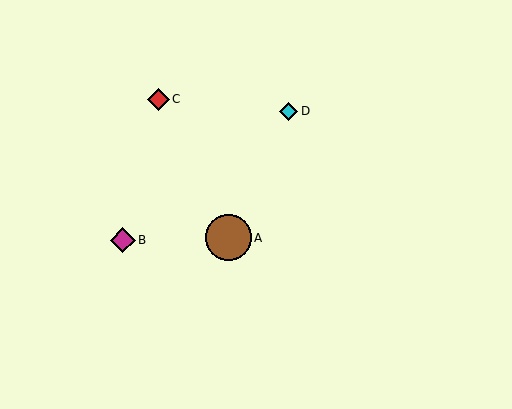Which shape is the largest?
The brown circle (labeled A) is the largest.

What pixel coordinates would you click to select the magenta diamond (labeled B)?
Click at (123, 240) to select the magenta diamond B.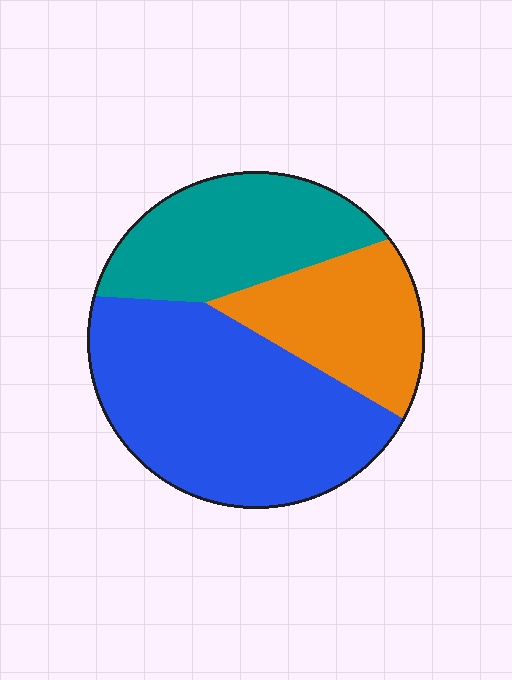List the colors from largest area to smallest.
From largest to smallest: blue, teal, orange.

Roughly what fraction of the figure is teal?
Teal covers roughly 30% of the figure.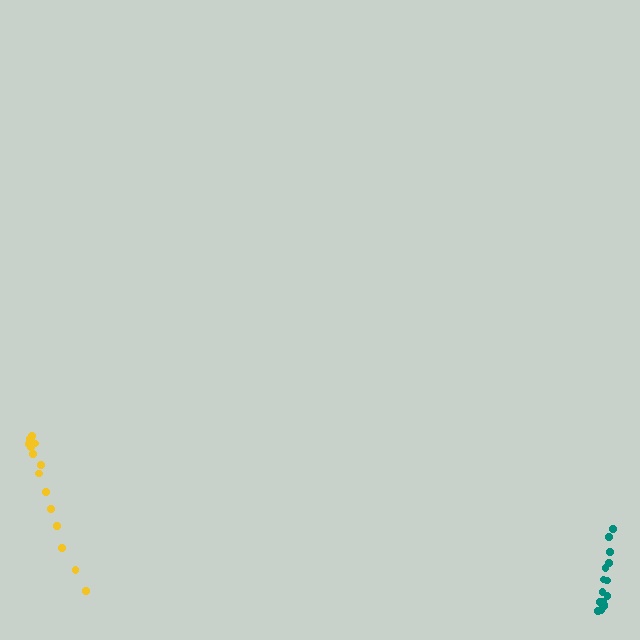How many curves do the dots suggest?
There are 2 distinct paths.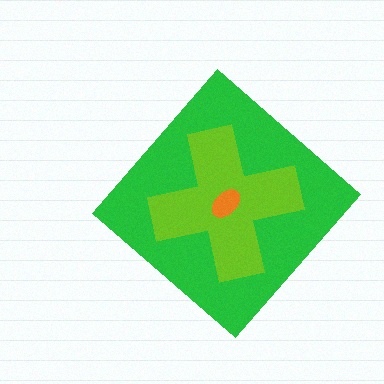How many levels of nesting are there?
3.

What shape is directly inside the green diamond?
The lime cross.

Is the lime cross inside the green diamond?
Yes.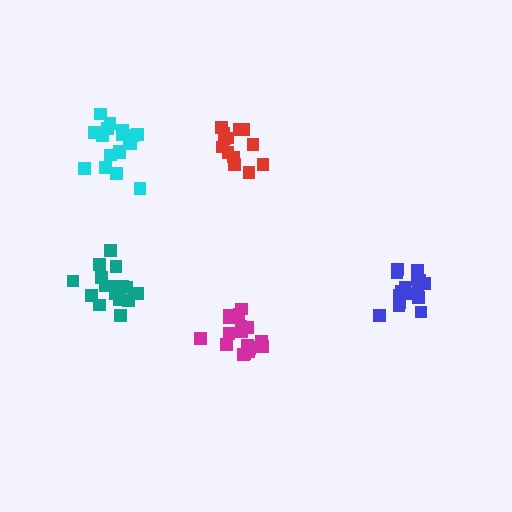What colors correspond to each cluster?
The clusters are colored: cyan, red, magenta, blue, teal.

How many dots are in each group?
Group 1: 19 dots, Group 2: 13 dots, Group 3: 18 dots, Group 4: 16 dots, Group 5: 18 dots (84 total).